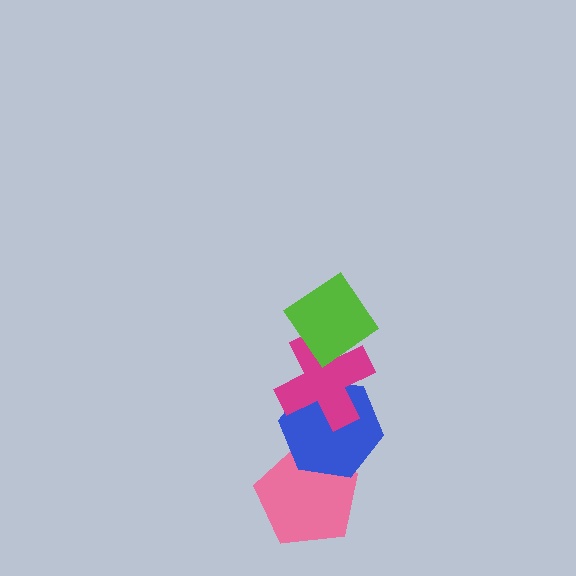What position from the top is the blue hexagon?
The blue hexagon is 3rd from the top.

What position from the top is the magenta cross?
The magenta cross is 2nd from the top.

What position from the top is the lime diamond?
The lime diamond is 1st from the top.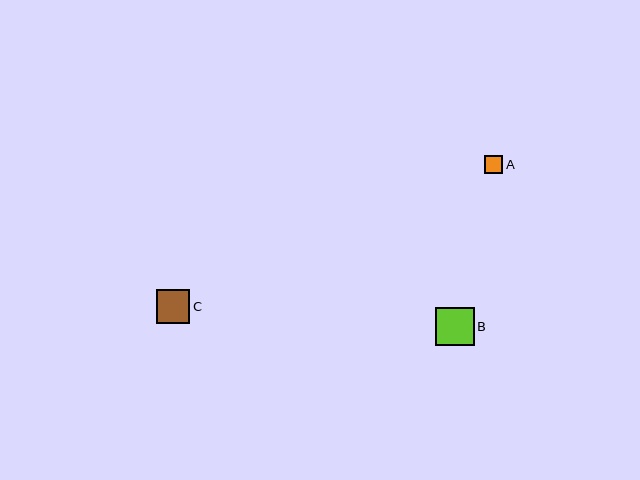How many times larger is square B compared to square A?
Square B is approximately 2.1 times the size of square A.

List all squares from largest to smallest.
From largest to smallest: B, C, A.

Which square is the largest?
Square B is the largest with a size of approximately 38 pixels.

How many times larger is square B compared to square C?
Square B is approximately 1.1 times the size of square C.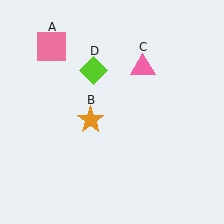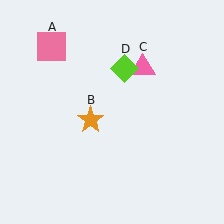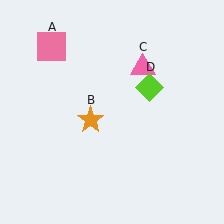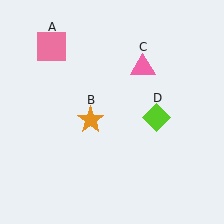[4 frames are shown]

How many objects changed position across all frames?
1 object changed position: lime diamond (object D).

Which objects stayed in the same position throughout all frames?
Pink square (object A) and orange star (object B) and pink triangle (object C) remained stationary.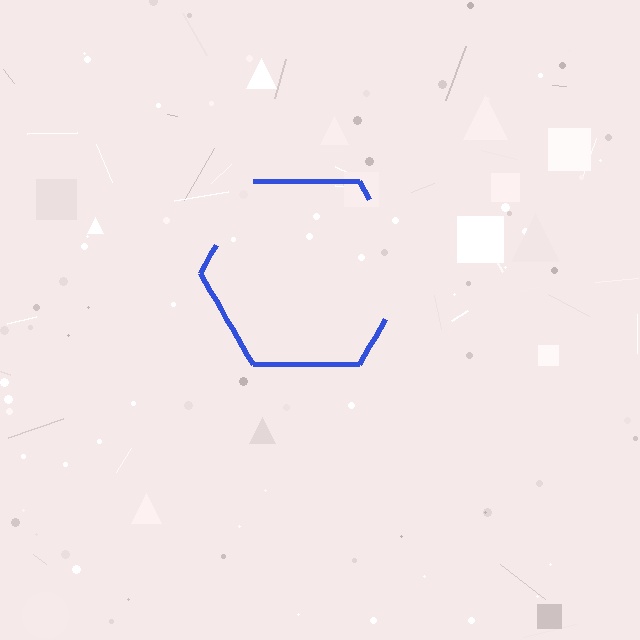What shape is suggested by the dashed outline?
The dashed outline suggests a hexagon.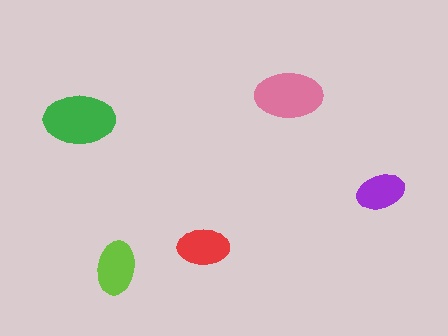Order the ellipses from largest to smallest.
the green one, the pink one, the lime one, the red one, the purple one.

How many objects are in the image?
There are 5 objects in the image.